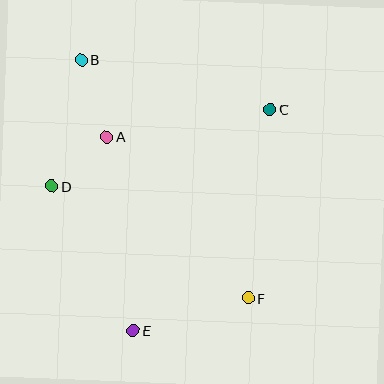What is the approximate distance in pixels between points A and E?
The distance between A and E is approximately 195 pixels.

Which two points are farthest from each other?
Points B and F are farthest from each other.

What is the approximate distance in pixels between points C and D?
The distance between C and D is approximately 232 pixels.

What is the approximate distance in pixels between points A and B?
The distance between A and B is approximately 81 pixels.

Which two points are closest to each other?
Points A and D are closest to each other.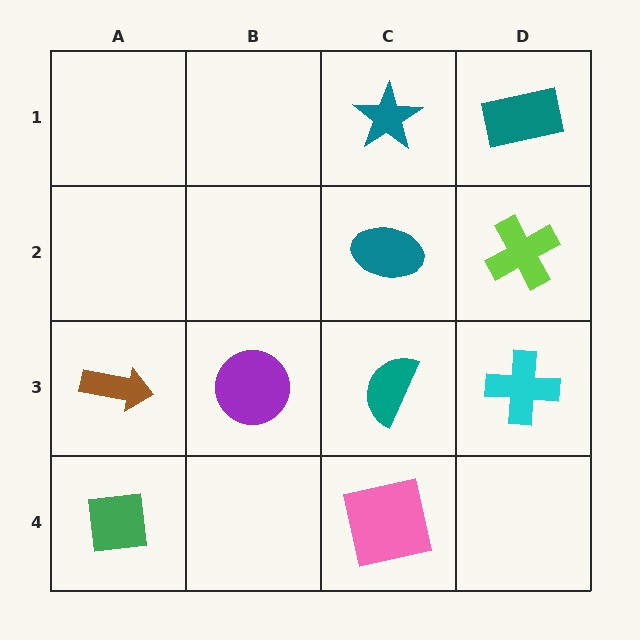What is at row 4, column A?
A green square.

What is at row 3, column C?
A teal semicircle.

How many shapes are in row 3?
4 shapes.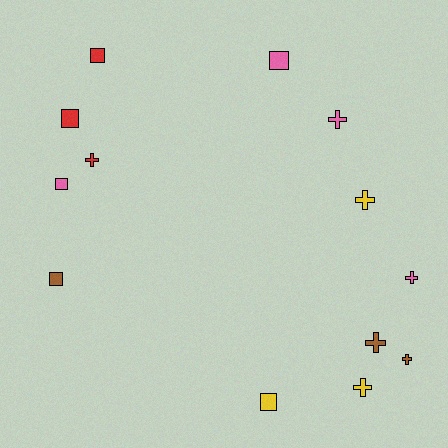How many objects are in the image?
There are 13 objects.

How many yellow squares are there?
There is 1 yellow square.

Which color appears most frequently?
Pink, with 4 objects.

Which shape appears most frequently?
Cross, with 7 objects.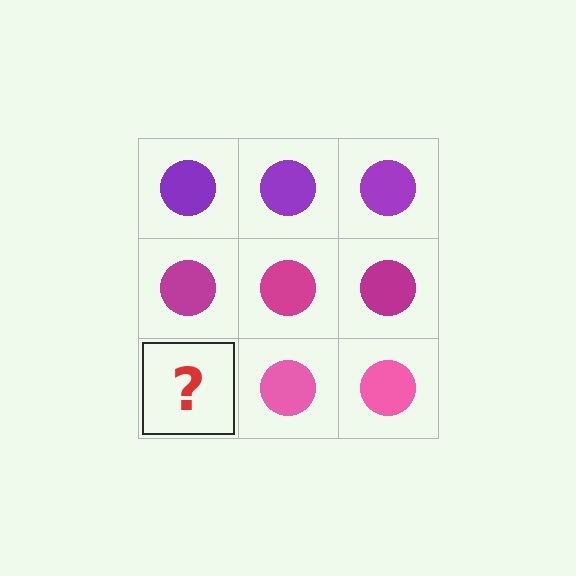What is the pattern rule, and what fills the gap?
The rule is that each row has a consistent color. The gap should be filled with a pink circle.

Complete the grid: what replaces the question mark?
The question mark should be replaced with a pink circle.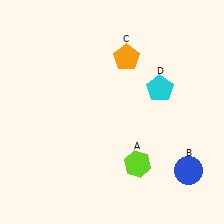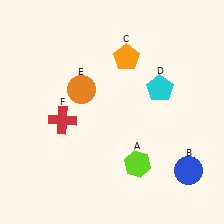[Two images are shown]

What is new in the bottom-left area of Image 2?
A red cross (F) was added in the bottom-left area of Image 2.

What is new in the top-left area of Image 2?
An orange circle (E) was added in the top-left area of Image 2.